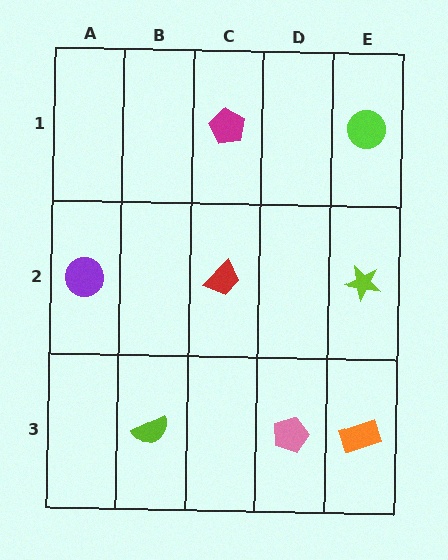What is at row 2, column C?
A red trapezoid.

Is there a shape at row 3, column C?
No, that cell is empty.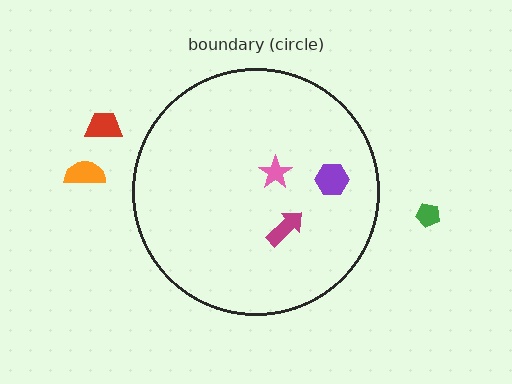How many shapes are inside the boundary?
3 inside, 3 outside.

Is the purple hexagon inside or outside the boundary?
Inside.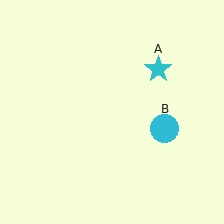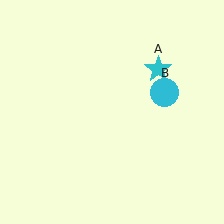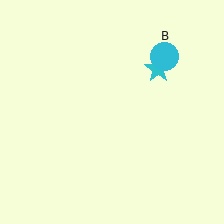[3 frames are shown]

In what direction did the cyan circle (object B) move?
The cyan circle (object B) moved up.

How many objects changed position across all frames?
1 object changed position: cyan circle (object B).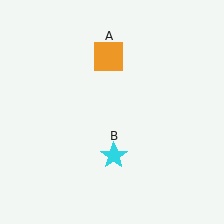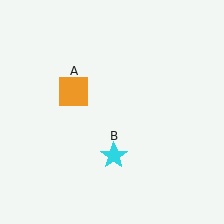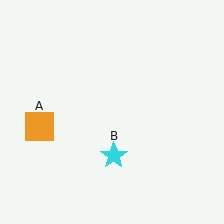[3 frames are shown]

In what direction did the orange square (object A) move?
The orange square (object A) moved down and to the left.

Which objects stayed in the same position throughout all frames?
Cyan star (object B) remained stationary.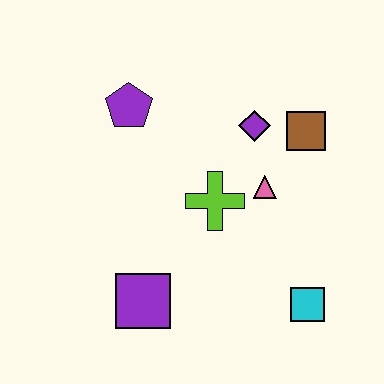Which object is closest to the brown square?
The purple diamond is closest to the brown square.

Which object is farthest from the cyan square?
The purple pentagon is farthest from the cyan square.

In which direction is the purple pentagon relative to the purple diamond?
The purple pentagon is to the left of the purple diamond.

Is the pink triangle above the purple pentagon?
No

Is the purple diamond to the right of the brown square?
No